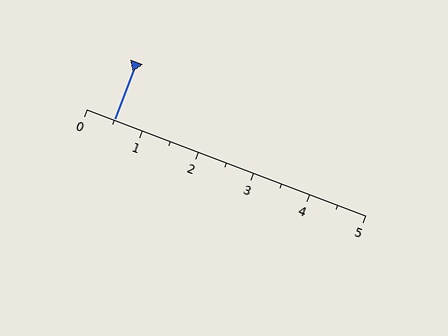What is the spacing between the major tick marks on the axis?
The major ticks are spaced 1 apart.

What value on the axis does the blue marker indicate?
The marker indicates approximately 0.5.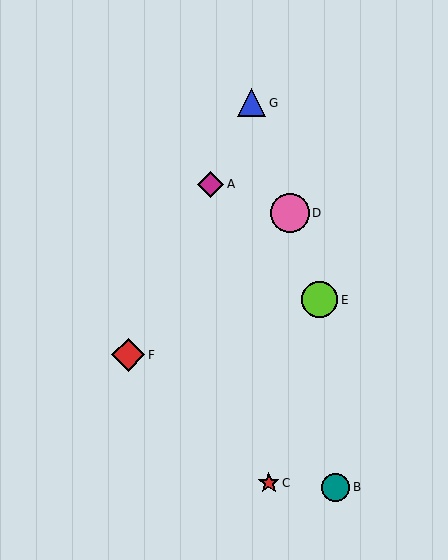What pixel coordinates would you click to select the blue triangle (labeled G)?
Click at (251, 103) to select the blue triangle G.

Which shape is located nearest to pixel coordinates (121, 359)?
The red diamond (labeled F) at (128, 355) is nearest to that location.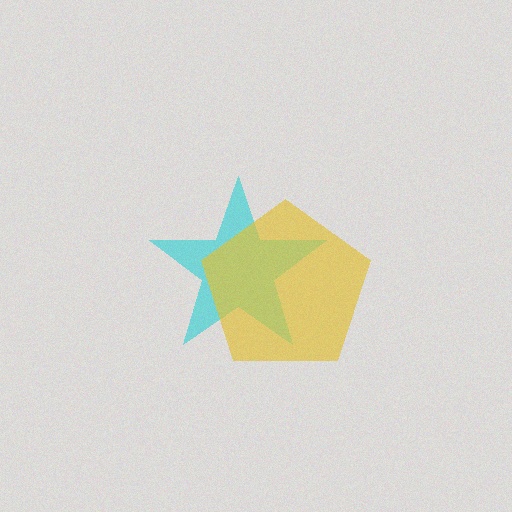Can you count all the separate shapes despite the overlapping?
Yes, there are 2 separate shapes.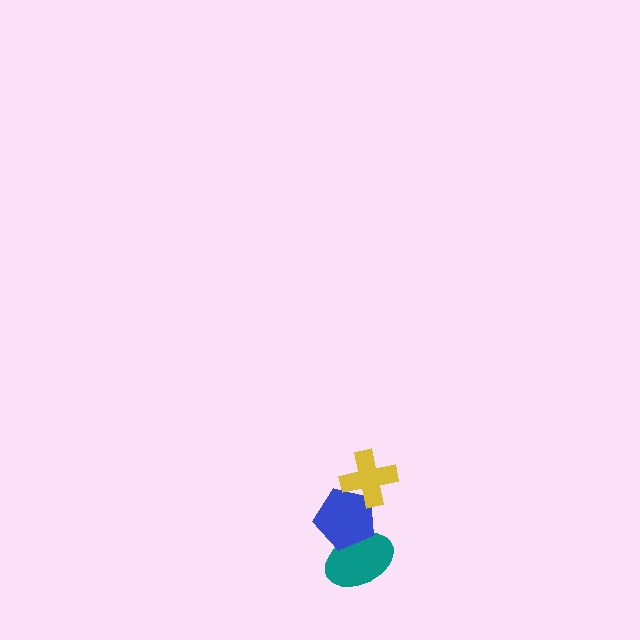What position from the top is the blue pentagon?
The blue pentagon is 2nd from the top.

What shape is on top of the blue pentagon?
The yellow cross is on top of the blue pentagon.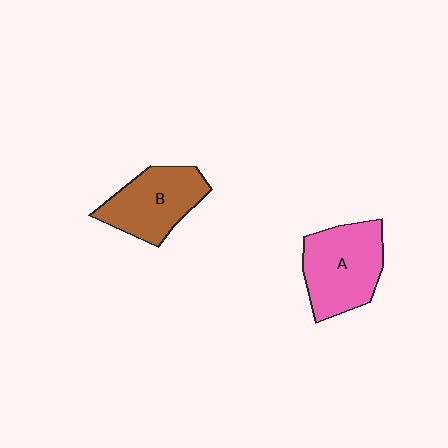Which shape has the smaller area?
Shape B (brown).